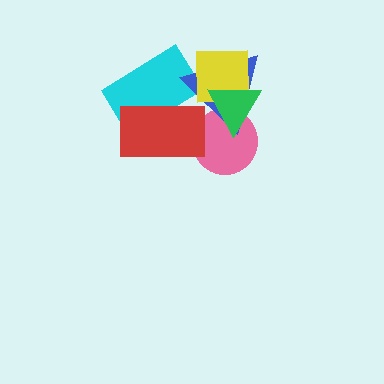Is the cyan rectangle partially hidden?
Yes, it is partially covered by another shape.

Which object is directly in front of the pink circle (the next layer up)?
The blue triangle is directly in front of the pink circle.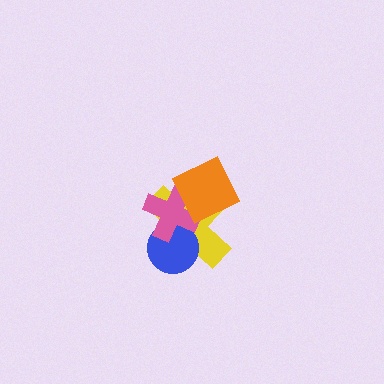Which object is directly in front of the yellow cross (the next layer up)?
The blue circle is directly in front of the yellow cross.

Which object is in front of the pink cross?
The orange diamond is in front of the pink cross.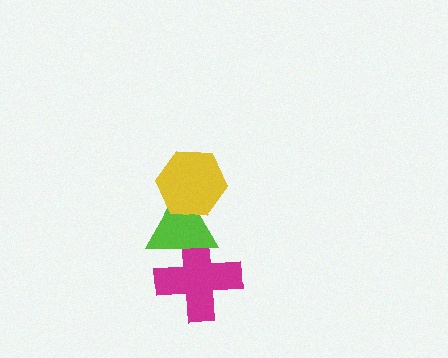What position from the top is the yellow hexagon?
The yellow hexagon is 1st from the top.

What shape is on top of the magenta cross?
The lime triangle is on top of the magenta cross.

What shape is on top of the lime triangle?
The yellow hexagon is on top of the lime triangle.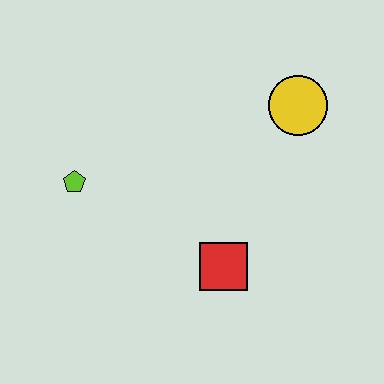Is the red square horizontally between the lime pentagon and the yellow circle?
Yes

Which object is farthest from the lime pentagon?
The yellow circle is farthest from the lime pentagon.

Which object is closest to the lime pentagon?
The red square is closest to the lime pentagon.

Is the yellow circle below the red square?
No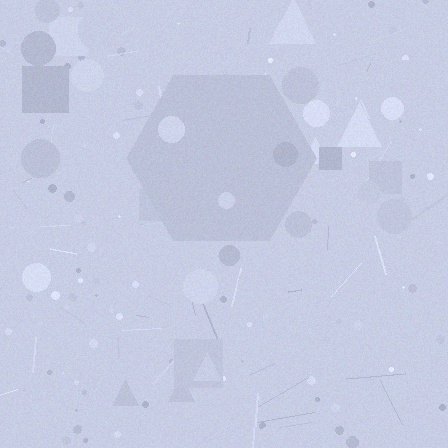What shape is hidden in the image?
A hexagon is hidden in the image.